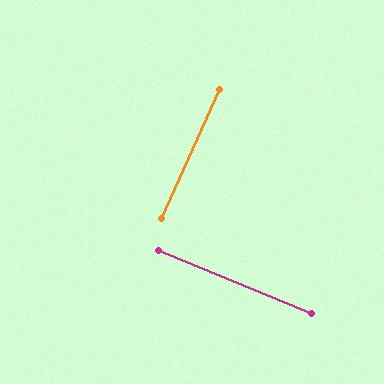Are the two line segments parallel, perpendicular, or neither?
Perpendicular — they meet at approximately 88°.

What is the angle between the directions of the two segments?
Approximately 88 degrees.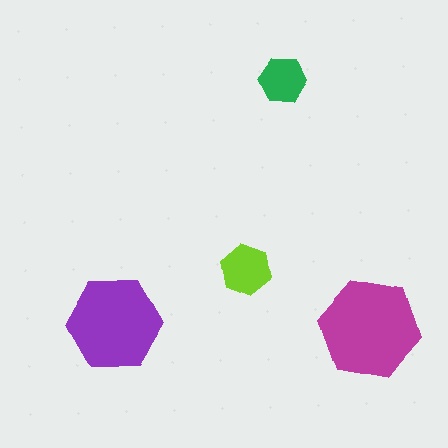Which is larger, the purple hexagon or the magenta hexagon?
The magenta one.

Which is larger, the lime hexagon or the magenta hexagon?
The magenta one.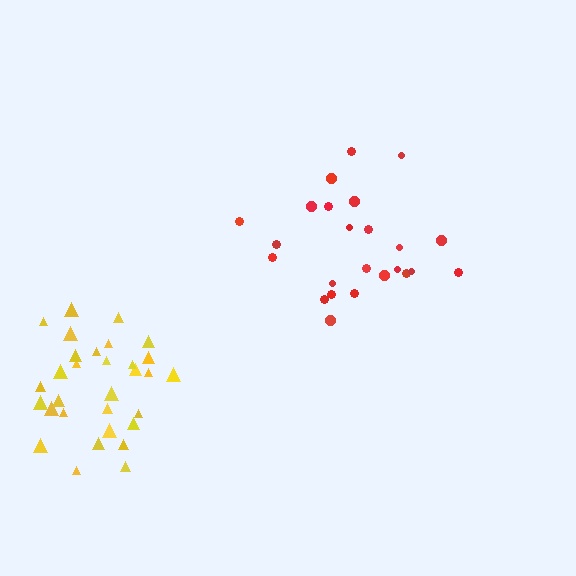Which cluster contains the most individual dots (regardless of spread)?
Yellow (31).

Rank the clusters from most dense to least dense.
yellow, red.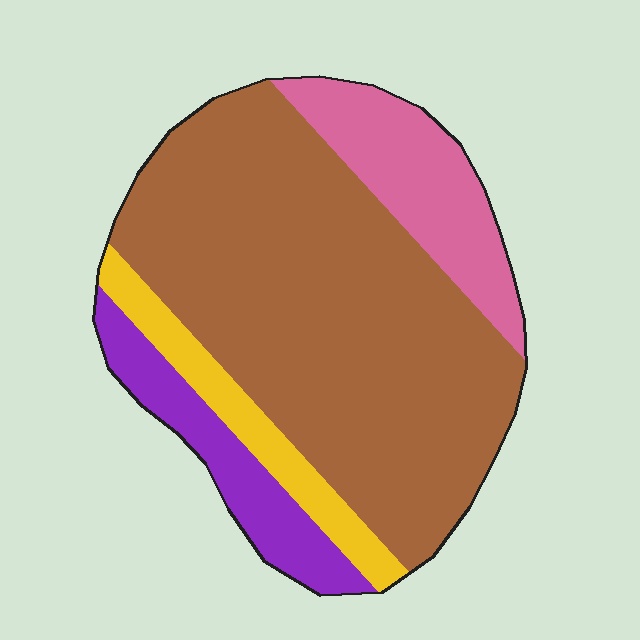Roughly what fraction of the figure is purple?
Purple takes up about one eighth (1/8) of the figure.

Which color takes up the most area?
Brown, at roughly 65%.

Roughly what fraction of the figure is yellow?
Yellow takes up about one tenth (1/10) of the figure.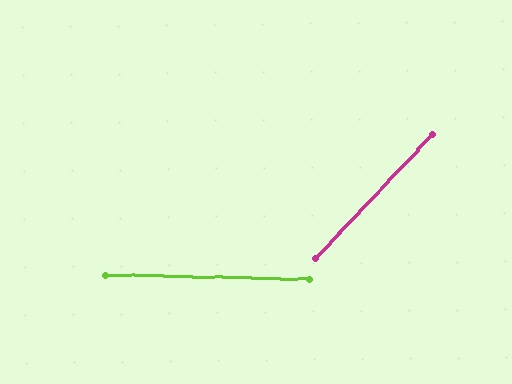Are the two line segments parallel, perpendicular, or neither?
Neither parallel nor perpendicular — they differ by about 48°.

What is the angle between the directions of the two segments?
Approximately 48 degrees.